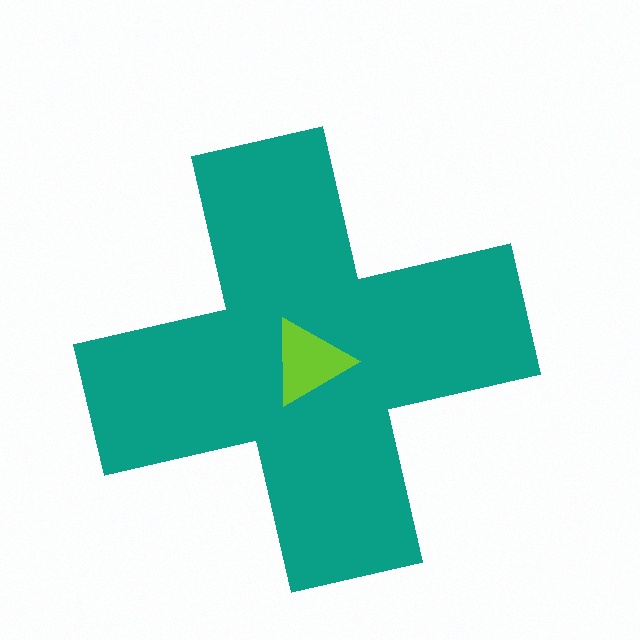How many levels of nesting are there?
2.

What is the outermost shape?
The teal cross.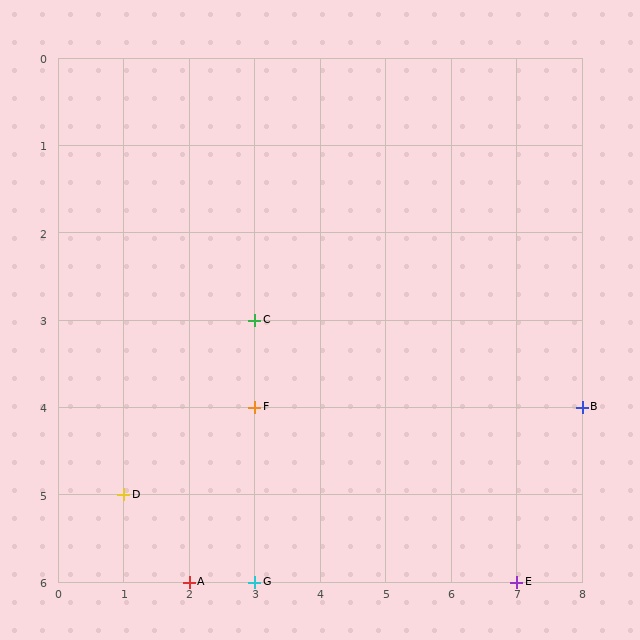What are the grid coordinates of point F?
Point F is at grid coordinates (3, 4).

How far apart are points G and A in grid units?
Points G and A are 1 column apart.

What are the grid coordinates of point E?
Point E is at grid coordinates (7, 6).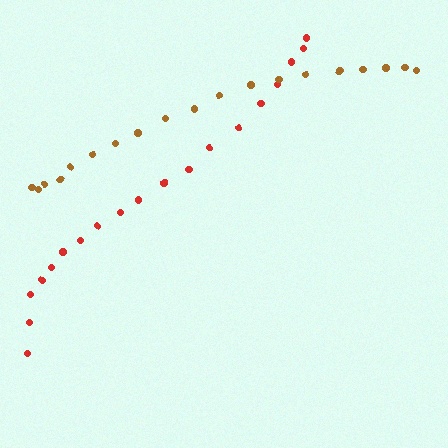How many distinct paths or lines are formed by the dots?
There are 2 distinct paths.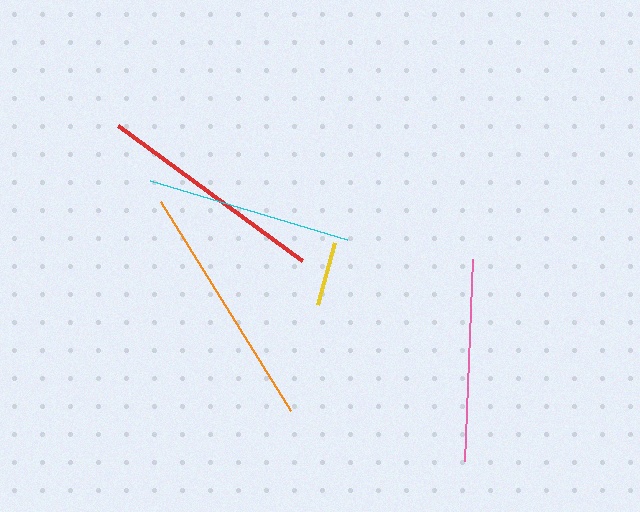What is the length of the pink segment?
The pink segment is approximately 202 pixels long.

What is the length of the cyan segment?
The cyan segment is approximately 206 pixels long.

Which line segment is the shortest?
The yellow line is the shortest at approximately 64 pixels.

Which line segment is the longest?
The orange line is the longest at approximately 246 pixels.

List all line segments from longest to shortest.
From longest to shortest: orange, red, cyan, pink, yellow.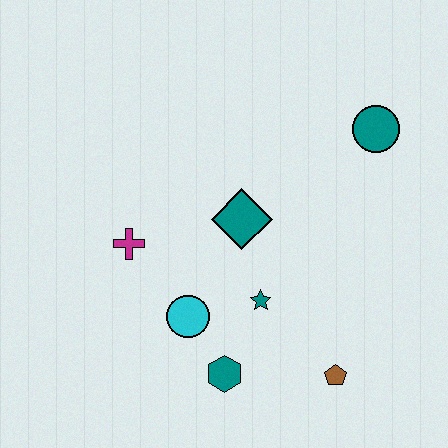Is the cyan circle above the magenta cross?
No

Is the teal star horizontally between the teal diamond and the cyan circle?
No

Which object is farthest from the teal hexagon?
The teal circle is farthest from the teal hexagon.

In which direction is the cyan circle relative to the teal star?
The cyan circle is to the left of the teal star.